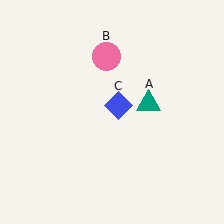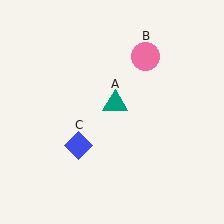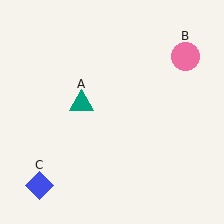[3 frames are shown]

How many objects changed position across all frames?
3 objects changed position: teal triangle (object A), pink circle (object B), blue diamond (object C).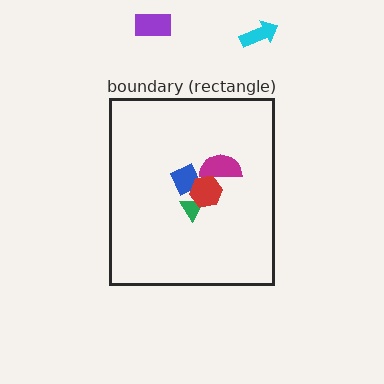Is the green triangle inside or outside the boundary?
Inside.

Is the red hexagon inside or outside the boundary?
Inside.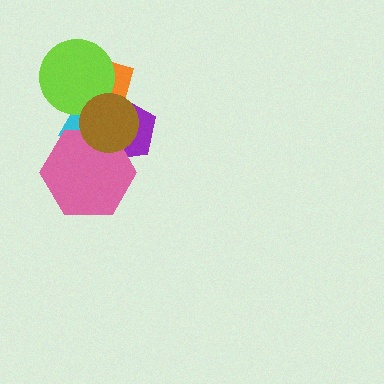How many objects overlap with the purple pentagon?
4 objects overlap with the purple pentagon.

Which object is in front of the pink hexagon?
The brown circle is in front of the pink hexagon.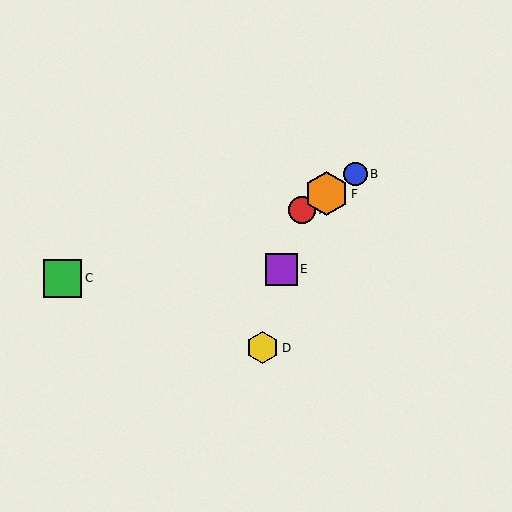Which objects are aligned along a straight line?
Objects A, B, F are aligned along a straight line.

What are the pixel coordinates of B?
Object B is at (356, 174).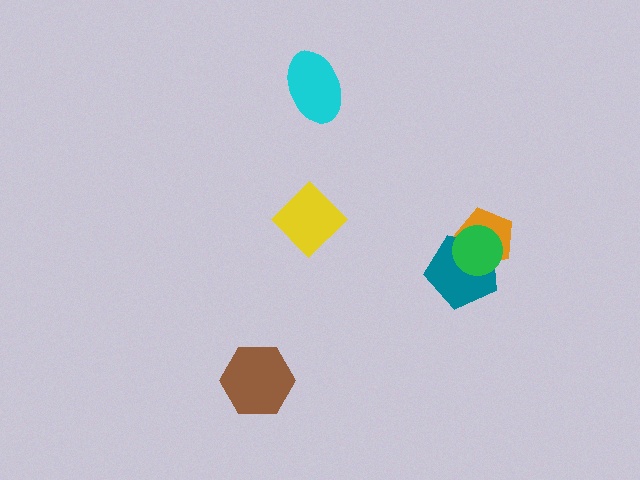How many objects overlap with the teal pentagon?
2 objects overlap with the teal pentagon.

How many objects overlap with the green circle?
2 objects overlap with the green circle.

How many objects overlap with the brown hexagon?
0 objects overlap with the brown hexagon.